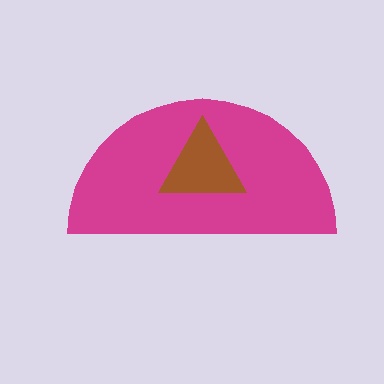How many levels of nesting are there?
2.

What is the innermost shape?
The brown triangle.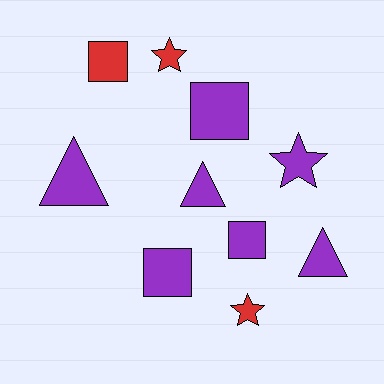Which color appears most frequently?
Purple, with 7 objects.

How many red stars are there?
There are 2 red stars.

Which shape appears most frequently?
Square, with 4 objects.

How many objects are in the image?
There are 10 objects.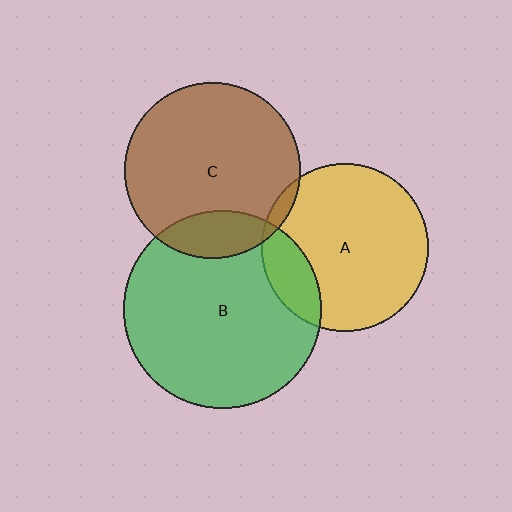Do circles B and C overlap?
Yes.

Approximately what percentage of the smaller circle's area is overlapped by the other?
Approximately 15%.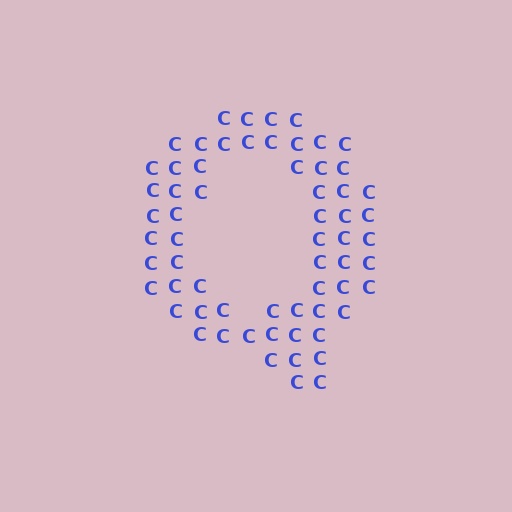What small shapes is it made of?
It is made of small letter C's.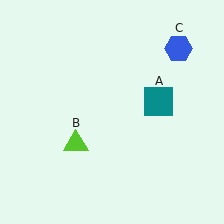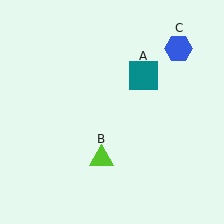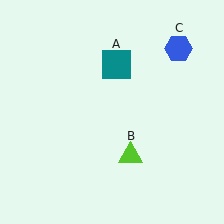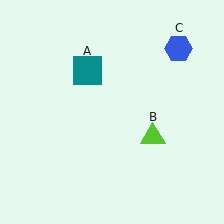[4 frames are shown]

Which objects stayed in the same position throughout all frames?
Blue hexagon (object C) remained stationary.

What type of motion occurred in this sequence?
The teal square (object A), lime triangle (object B) rotated counterclockwise around the center of the scene.